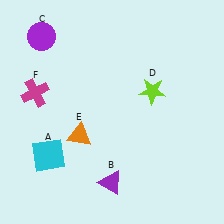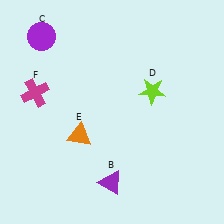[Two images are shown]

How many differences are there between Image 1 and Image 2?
There is 1 difference between the two images.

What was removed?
The cyan square (A) was removed in Image 2.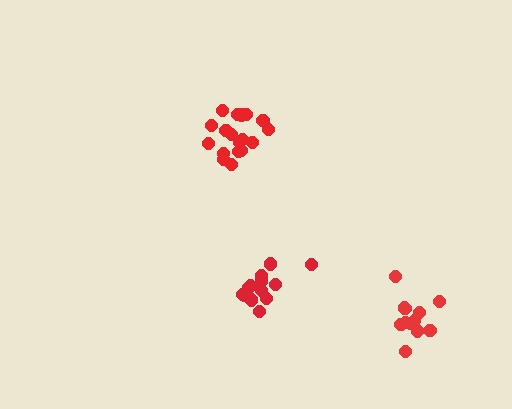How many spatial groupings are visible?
There are 3 spatial groupings.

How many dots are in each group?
Group 1: 13 dots, Group 2: 18 dots, Group 3: 12 dots (43 total).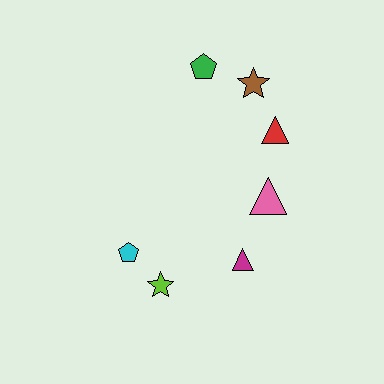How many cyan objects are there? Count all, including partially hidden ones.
There is 1 cyan object.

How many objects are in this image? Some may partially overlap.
There are 7 objects.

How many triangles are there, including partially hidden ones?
There are 3 triangles.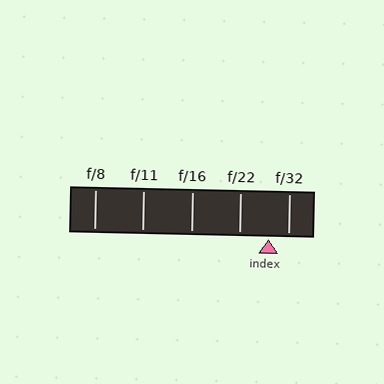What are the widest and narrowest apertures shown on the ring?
The widest aperture shown is f/8 and the narrowest is f/32.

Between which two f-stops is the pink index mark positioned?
The index mark is between f/22 and f/32.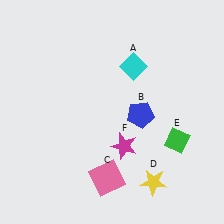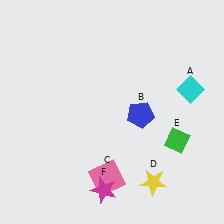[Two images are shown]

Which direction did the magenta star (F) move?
The magenta star (F) moved down.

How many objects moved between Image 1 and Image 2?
2 objects moved between the two images.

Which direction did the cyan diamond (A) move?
The cyan diamond (A) moved right.